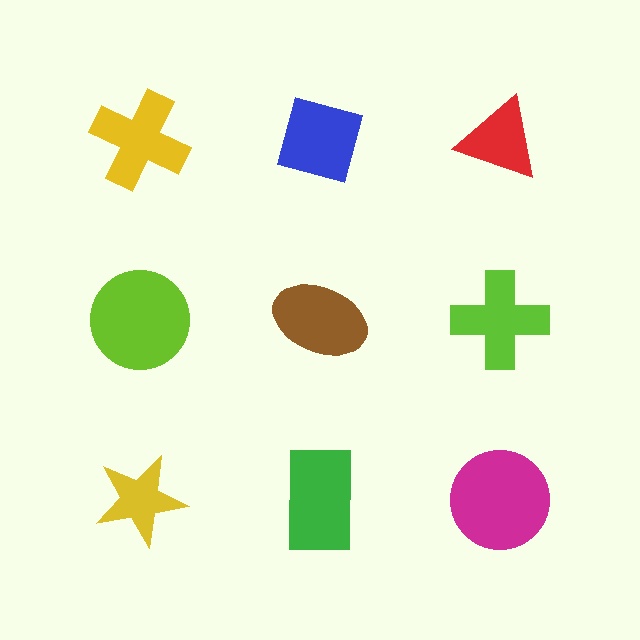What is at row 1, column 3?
A red triangle.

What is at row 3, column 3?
A magenta circle.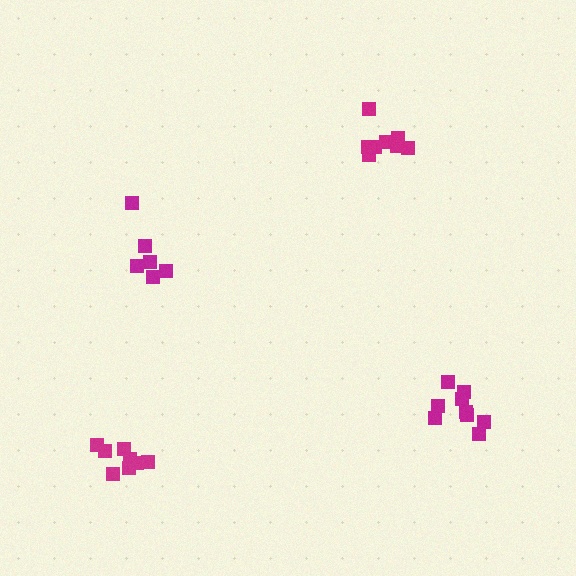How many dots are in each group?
Group 1: 9 dots, Group 2: 8 dots, Group 3: 8 dots, Group 4: 6 dots (31 total).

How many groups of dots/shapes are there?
There are 4 groups.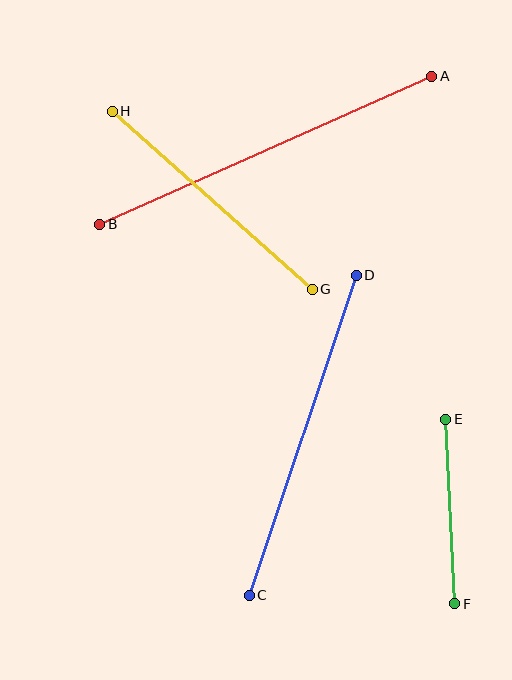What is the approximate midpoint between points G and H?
The midpoint is at approximately (212, 200) pixels.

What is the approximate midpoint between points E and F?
The midpoint is at approximately (450, 511) pixels.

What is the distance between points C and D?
The distance is approximately 337 pixels.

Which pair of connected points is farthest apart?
Points A and B are farthest apart.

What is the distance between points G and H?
The distance is approximately 268 pixels.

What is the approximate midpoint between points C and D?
The midpoint is at approximately (303, 435) pixels.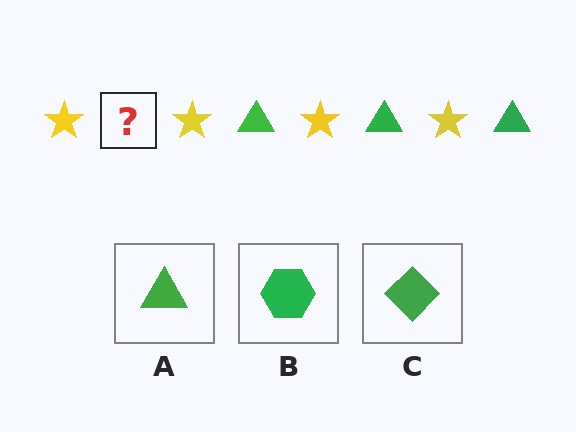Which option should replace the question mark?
Option A.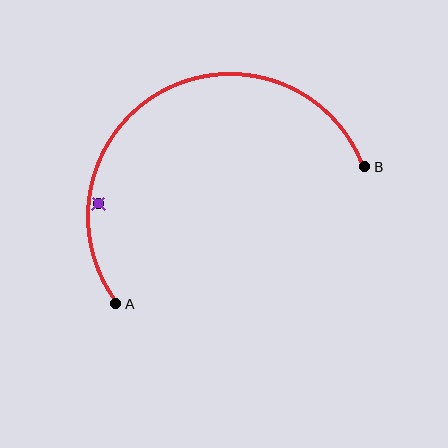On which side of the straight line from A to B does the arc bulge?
The arc bulges above the straight line connecting A and B.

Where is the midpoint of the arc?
The arc midpoint is the point on the curve farthest from the straight line joining A and B. It sits above that line.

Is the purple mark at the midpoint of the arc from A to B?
No — the purple mark does not lie on the arc at all. It sits slightly inside the curve.